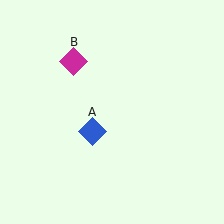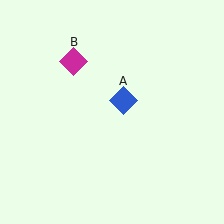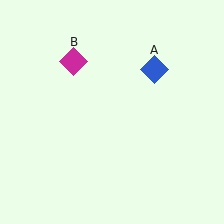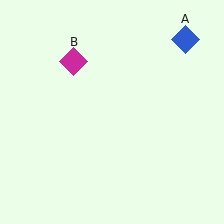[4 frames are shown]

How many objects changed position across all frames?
1 object changed position: blue diamond (object A).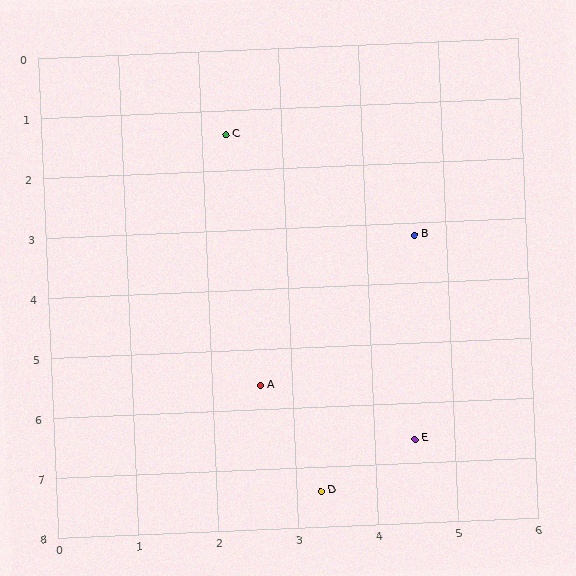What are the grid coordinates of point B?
Point B is at approximately (4.6, 3.2).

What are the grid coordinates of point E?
Point E is at approximately (4.5, 6.6).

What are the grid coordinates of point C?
Point C is at approximately (2.3, 1.4).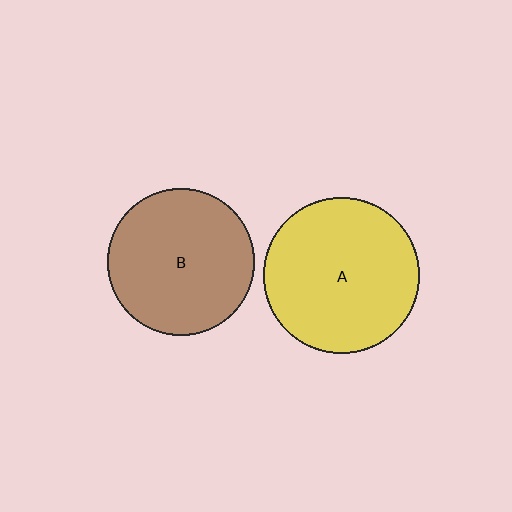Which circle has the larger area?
Circle A (yellow).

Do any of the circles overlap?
No, none of the circles overlap.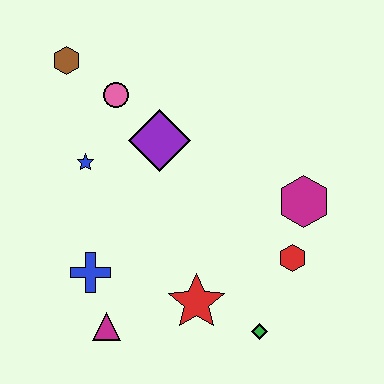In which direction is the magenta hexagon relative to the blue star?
The magenta hexagon is to the right of the blue star.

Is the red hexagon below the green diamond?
No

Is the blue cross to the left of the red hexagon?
Yes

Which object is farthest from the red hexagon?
The brown hexagon is farthest from the red hexagon.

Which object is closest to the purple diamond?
The pink circle is closest to the purple diamond.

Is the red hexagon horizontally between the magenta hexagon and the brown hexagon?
Yes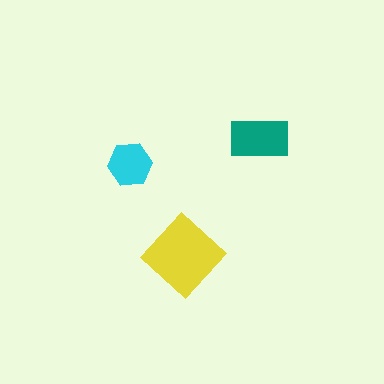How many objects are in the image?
There are 3 objects in the image.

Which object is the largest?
The yellow diamond.